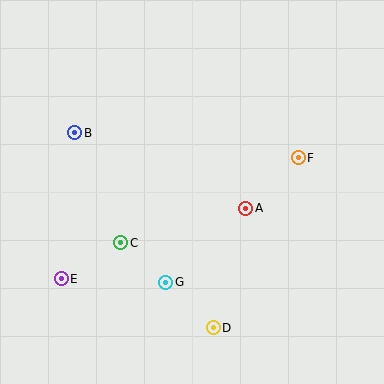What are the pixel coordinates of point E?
Point E is at (61, 279).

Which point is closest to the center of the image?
Point A at (246, 208) is closest to the center.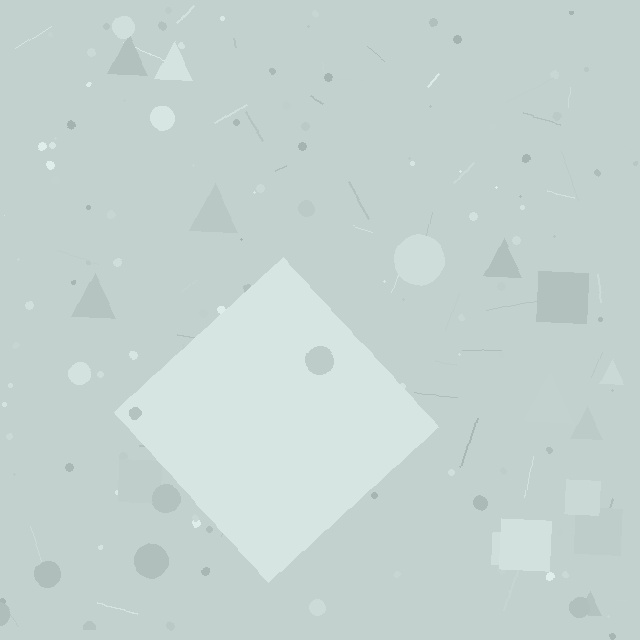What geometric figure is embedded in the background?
A diamond is embedded in the background.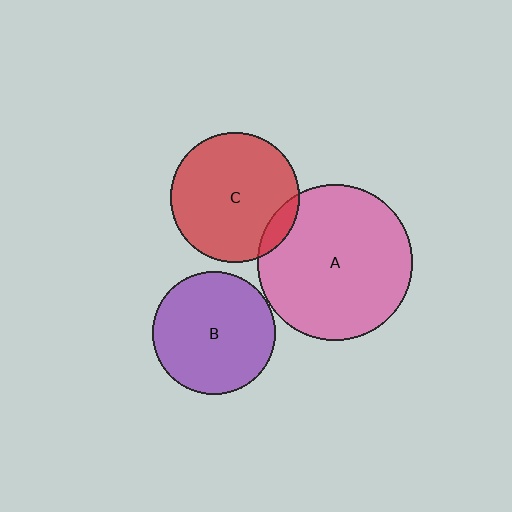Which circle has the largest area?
Circle A (pink).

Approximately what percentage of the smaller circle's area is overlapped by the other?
Approximately 10%.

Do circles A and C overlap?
Yes.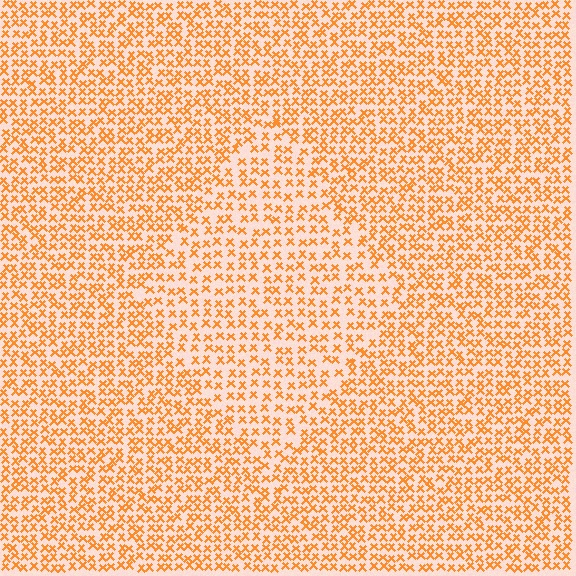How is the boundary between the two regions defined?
The boundary is defined by a change in element density (approximately 1.5x ratio). All elements are the same color, size, and shape.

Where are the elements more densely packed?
The elements are more densely packed outside the diamond boundary.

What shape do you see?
I see a diamond.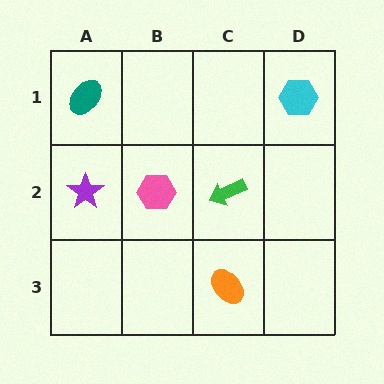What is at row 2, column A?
A purple star.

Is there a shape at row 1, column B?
No, that cell is empty.